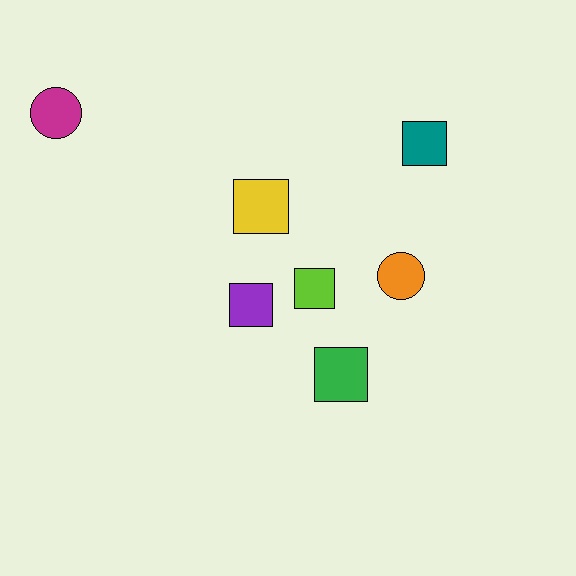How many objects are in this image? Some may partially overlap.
There are 7 objects.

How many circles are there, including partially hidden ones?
There are 2 circles.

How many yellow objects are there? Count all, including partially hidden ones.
There is 1 yellow object.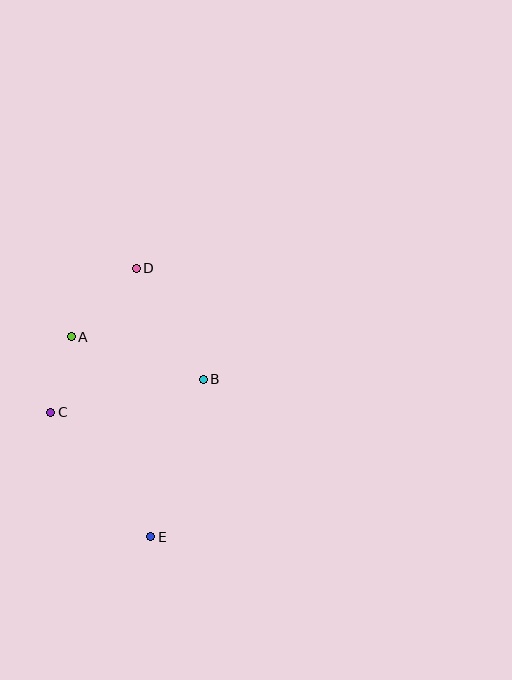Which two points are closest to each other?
Points A and C are closest to each other.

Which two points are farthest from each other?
Points D and E are farthest from each other.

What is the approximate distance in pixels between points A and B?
The distance between A and B is approximately 139 pixels.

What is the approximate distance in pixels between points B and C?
The distance between B and C is approximately 156 pixels.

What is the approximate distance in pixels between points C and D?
The distance between C and D is approximately 167 pixels.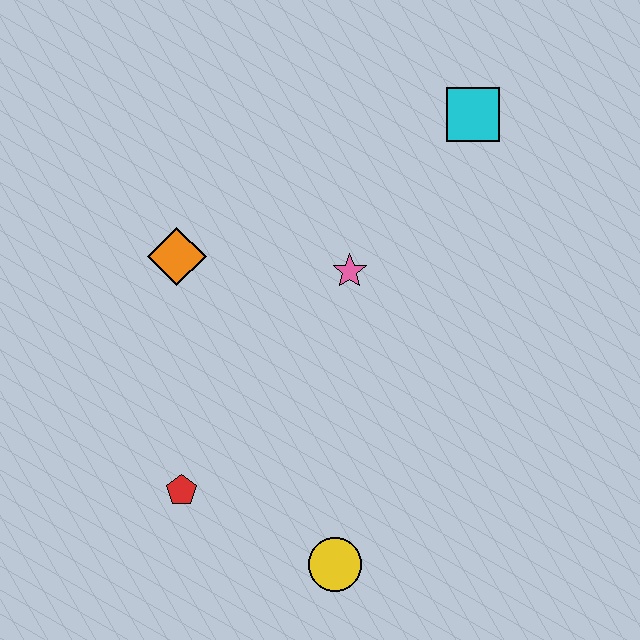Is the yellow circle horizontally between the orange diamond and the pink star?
Yes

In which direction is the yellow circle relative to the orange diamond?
The yellow circle is below the orange diamond.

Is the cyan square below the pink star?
No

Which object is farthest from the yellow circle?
The cyan square is farthest from the yellow circle.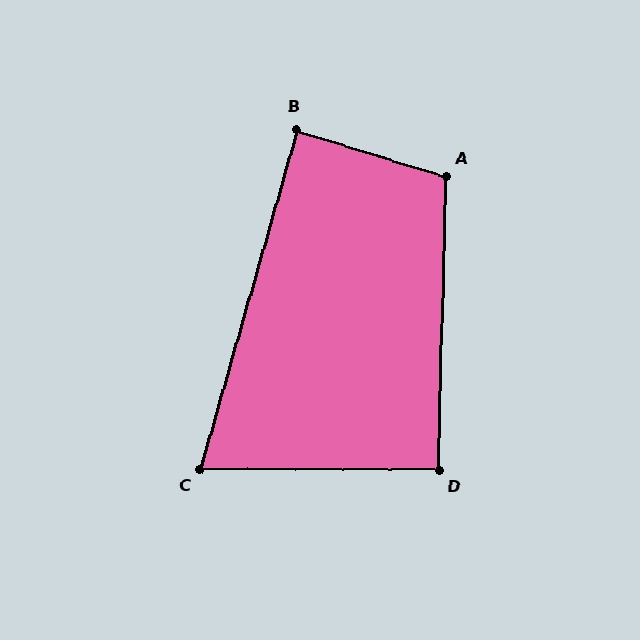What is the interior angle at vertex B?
Approximately 89 degrees (approximately right).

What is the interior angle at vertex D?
Approximately 91 degrees (approximately right).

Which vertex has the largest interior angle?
A, at approximately 106 degrees.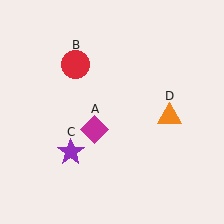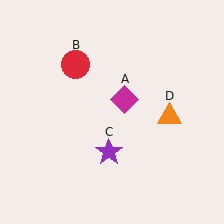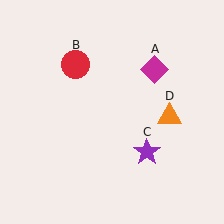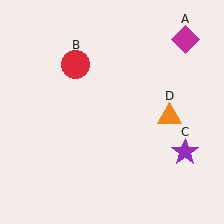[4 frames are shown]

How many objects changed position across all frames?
2 objects changed position: magenta diamond (object A), purple star (object C).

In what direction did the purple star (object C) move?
The purple star (object C) moved right.